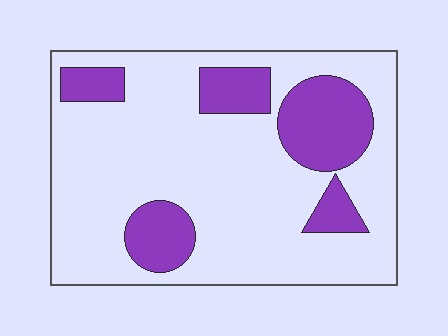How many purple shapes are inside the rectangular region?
5.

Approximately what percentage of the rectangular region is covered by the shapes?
Approximately 25%.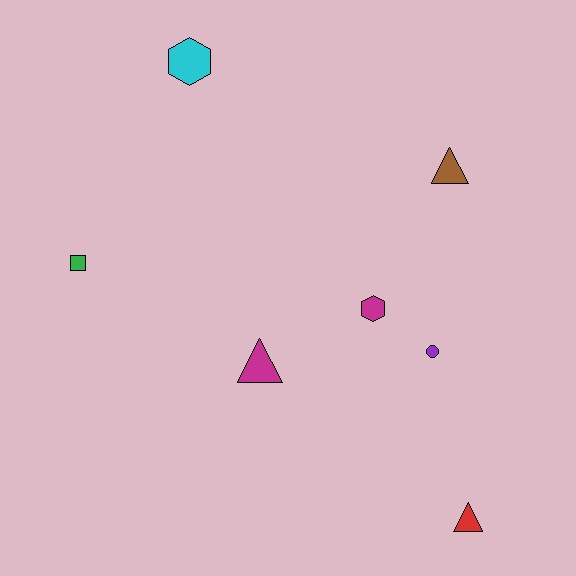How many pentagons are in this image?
There are no pentagons.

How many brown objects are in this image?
There is 1 brown object.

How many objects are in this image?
There are 7 objects.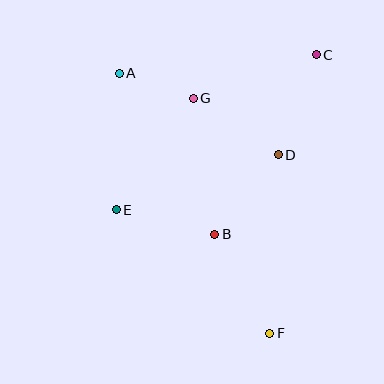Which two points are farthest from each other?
Points A and F are farthest from each other.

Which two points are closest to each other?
Points A and G are closest to each other.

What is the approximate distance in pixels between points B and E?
The distance between B and E is approximately 101 pixels.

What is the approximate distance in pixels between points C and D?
The distance between C and D is approximately 107 pixels.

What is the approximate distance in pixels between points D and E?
The distance between D and E is approximately 171 pixels.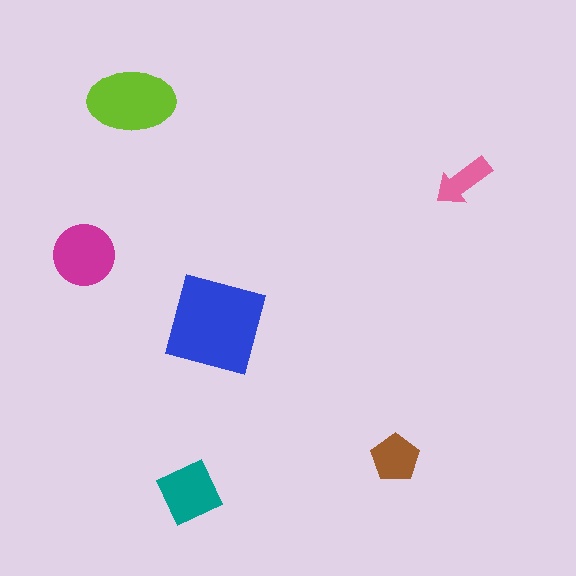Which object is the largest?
The blue square.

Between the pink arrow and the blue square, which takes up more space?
The blue square.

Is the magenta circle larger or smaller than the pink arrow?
Larger.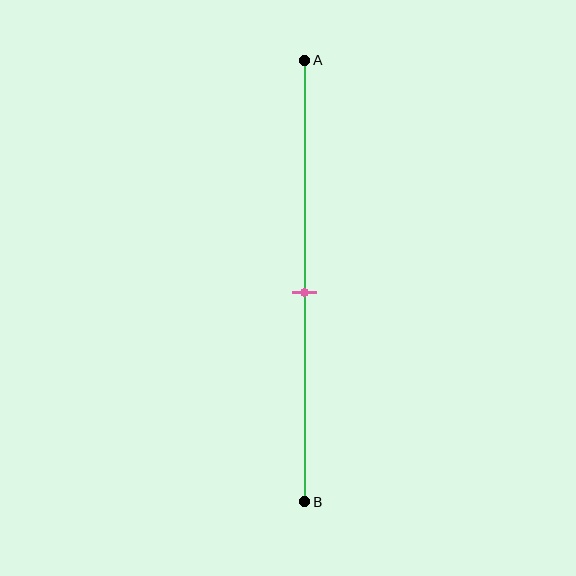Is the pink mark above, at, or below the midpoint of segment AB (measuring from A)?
The pink mark is approximately at the midpoint of segment AB.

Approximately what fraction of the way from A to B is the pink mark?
The pink mark is approximately 55% of the way from A to B.